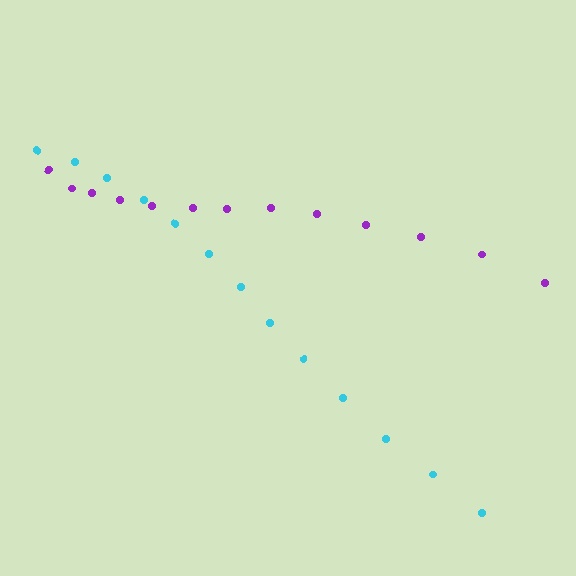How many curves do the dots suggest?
There are 2 distinct paths.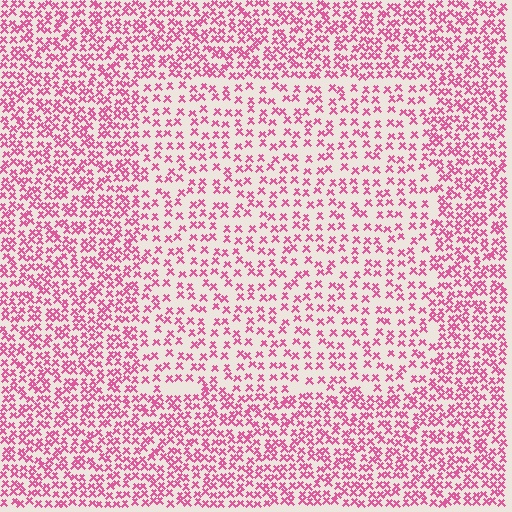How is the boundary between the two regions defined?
The boundary is defined by a change in element density (approximately 1.8x ratio). All elements are the same color, size, and shape.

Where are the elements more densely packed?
The elements are more densely packed outside the rectangle boundary.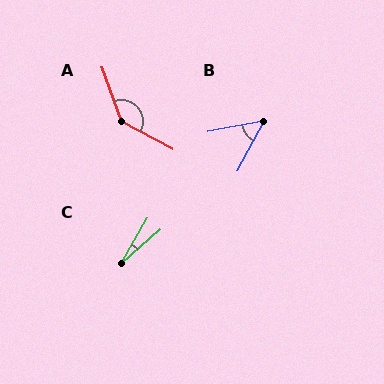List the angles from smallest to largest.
C (18°), B (51°), A (138°).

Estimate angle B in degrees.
Approximately 51 degrees.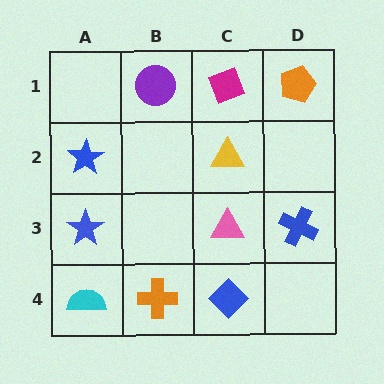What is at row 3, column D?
A blue cross.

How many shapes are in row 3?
3 shapes.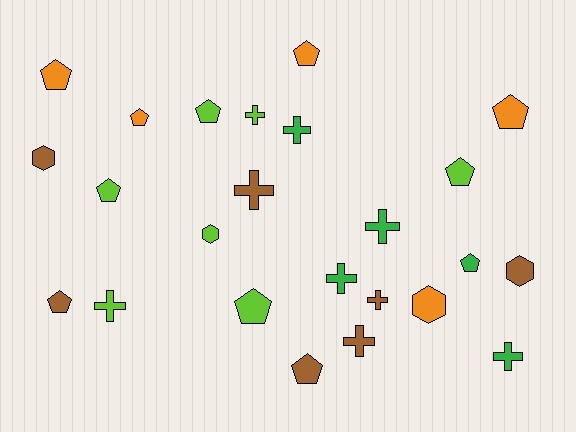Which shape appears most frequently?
Pentagon, with 11 objects.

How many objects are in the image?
There are 24 objects.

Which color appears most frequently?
Lime, with 7 objects.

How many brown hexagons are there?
There are 2 brown hexagons.